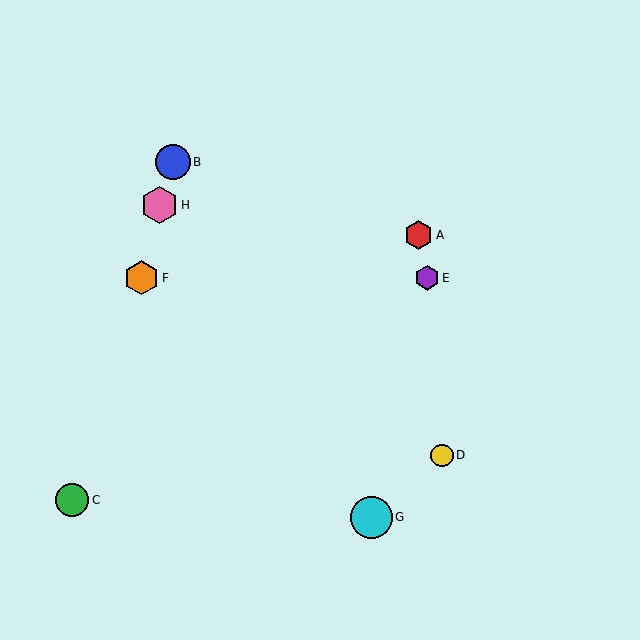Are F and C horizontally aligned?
No, F is at y≈278 and C is at y≈500.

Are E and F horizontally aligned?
Yes, both are at y≈278.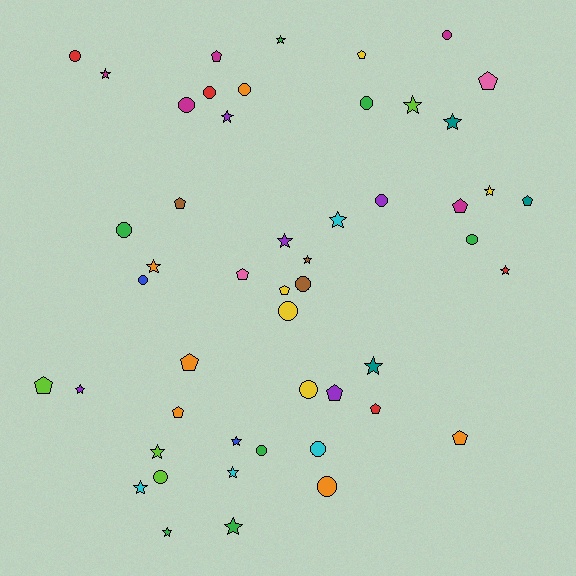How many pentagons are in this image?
There are 14 pentagons.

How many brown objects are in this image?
There are 3 brown objects.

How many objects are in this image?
There are 50 objects.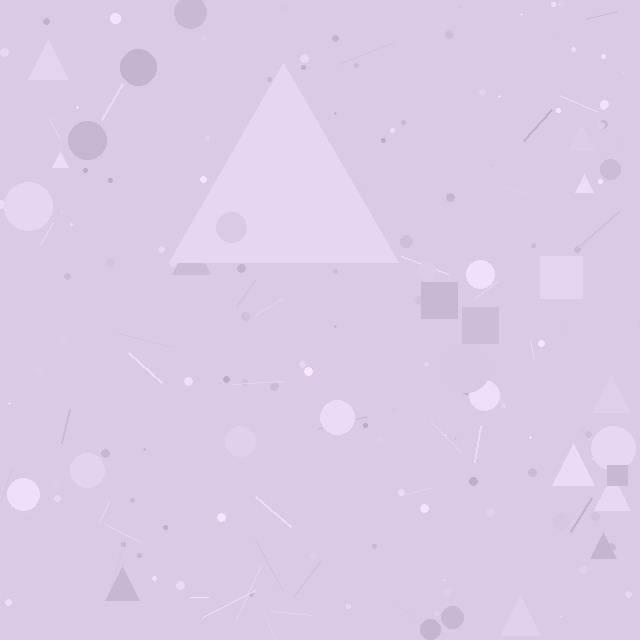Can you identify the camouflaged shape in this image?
The camouflaged shape is a triangle.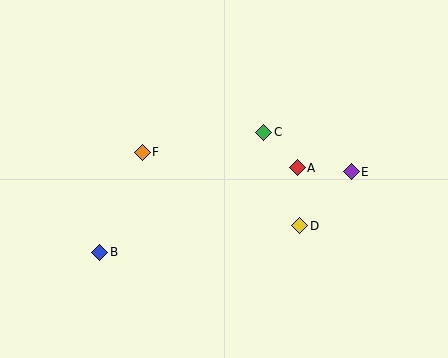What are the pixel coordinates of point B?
Point B is at (100, 252).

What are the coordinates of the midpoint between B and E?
The midpoint between B and E is at (226, 212).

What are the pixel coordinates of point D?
Point D is at (300, 226).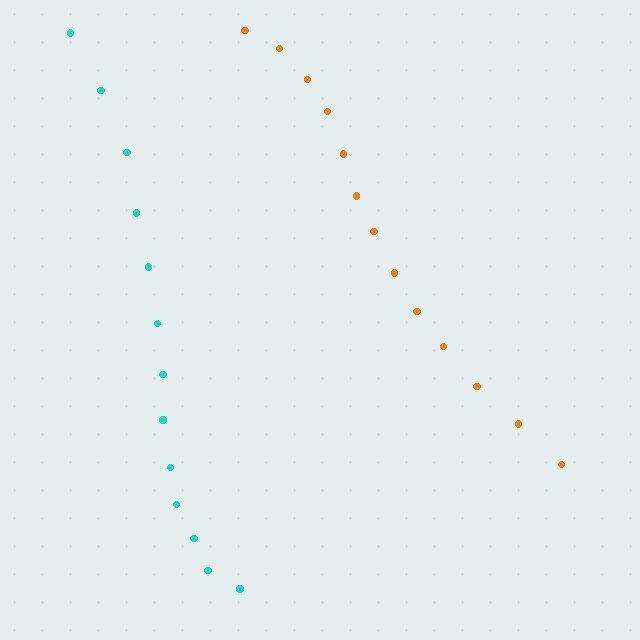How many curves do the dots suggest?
There are 2 distinct paths.